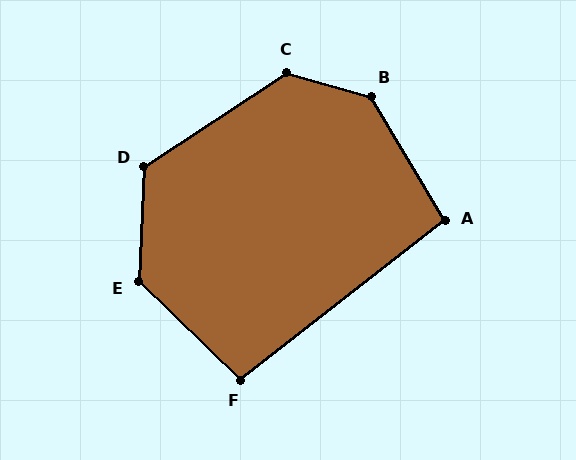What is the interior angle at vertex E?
Approximately 132 degrees (obtuse).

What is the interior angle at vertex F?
Approximately 98 degrees (obtuse).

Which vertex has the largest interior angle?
B, at approximately 137 degrees.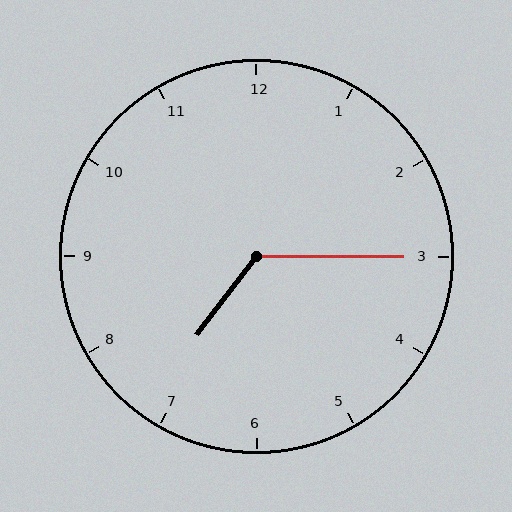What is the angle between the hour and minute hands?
Approximately 128 degrees.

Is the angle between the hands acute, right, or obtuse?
It is obtuse.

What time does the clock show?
7:15.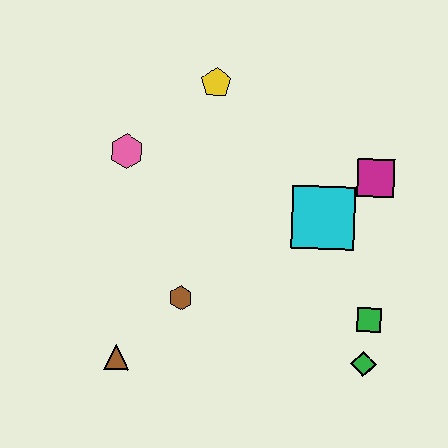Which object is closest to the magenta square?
The cyan square is closest to the magenta square.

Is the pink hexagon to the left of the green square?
Yes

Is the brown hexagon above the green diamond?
Yes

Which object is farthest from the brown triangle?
The magenta square is farthest from the brown triangle.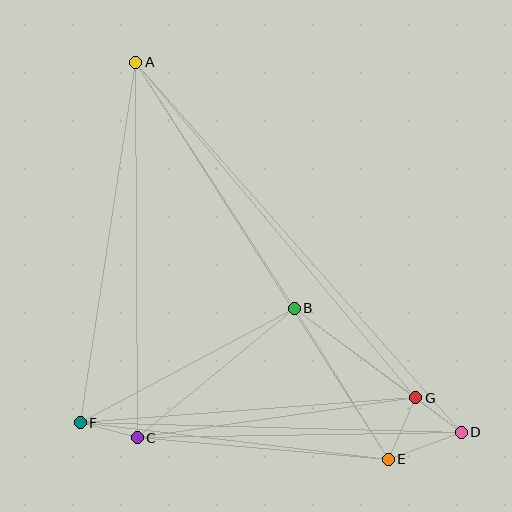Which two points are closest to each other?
Points D and G are closest to each other.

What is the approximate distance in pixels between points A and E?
The distance between A and E is approximately 471 pixels.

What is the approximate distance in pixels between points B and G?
The distance between B and G is approximately 151 pixels.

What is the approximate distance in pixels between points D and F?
The distance between D and F is approximately 381 pixels.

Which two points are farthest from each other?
Points A and D are farthest from each other.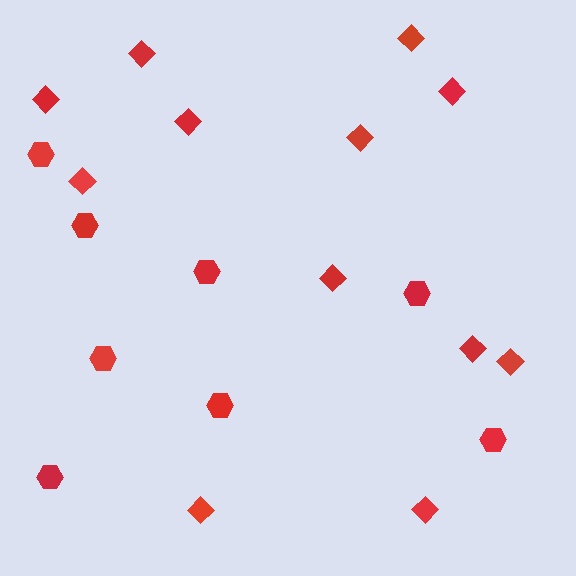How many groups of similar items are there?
There are 2 groups: one group of diamonds (12) and one group of hexagons (8).